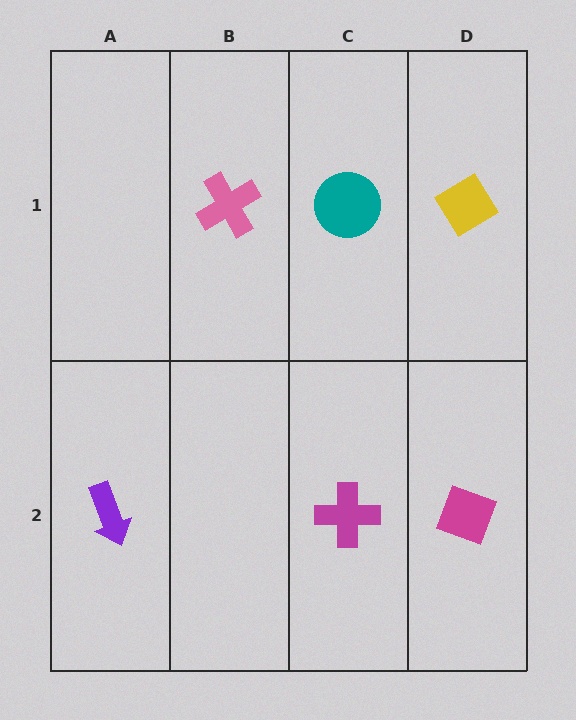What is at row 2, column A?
A purple arrow.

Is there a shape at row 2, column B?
No, that cell is empty.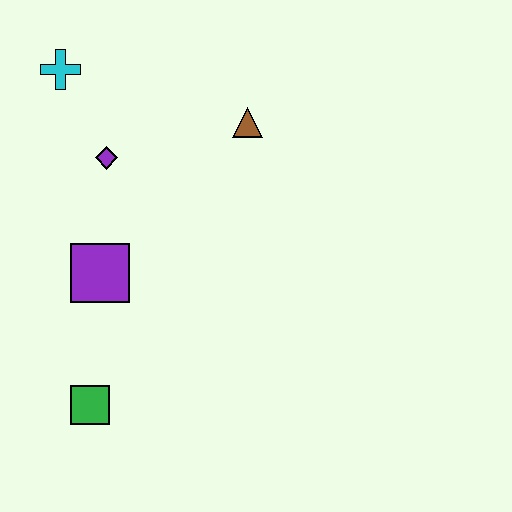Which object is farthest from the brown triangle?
The green square is farthest from the brown triangle.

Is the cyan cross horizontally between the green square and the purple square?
No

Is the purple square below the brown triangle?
Yes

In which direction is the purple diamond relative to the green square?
The purple diamond is above the green square.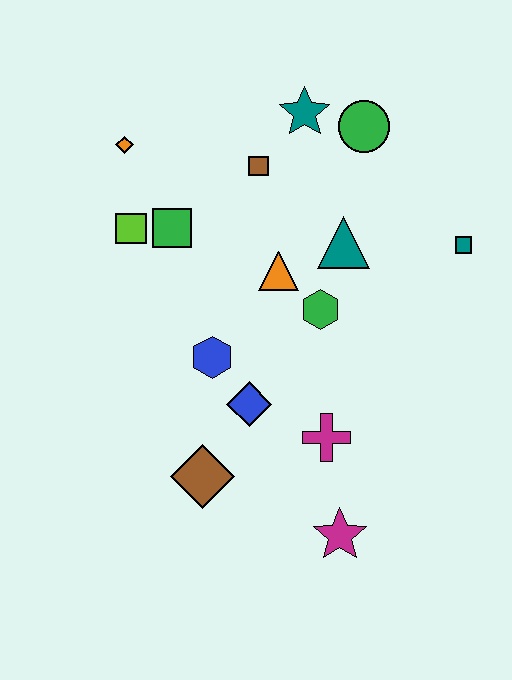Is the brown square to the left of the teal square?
Yes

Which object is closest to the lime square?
The green square is closest to the lime square.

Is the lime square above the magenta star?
Yes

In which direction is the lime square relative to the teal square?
The lime square is to the left of the teal square.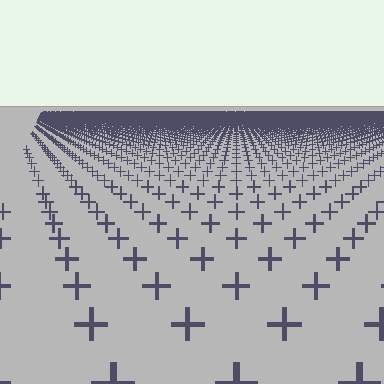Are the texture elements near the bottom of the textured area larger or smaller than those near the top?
Larger. Near the bottom, elements are closer to the viewer and appear at a bigger on-screen size.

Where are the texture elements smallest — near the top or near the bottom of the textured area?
Near the top.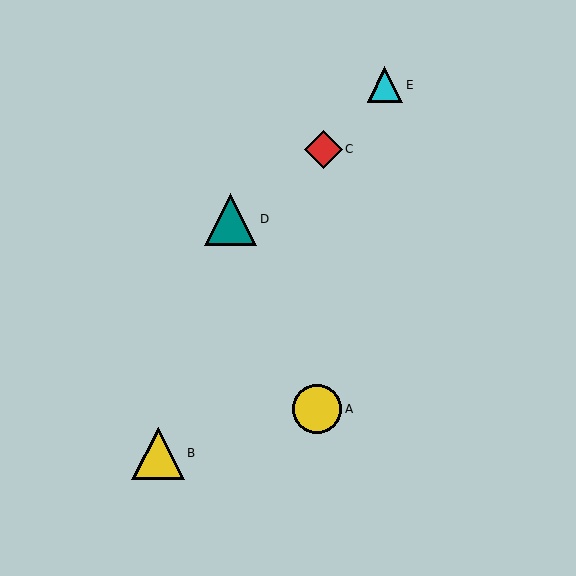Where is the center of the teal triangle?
The center of the teal triangle is at (231, 219).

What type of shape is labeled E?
Shape E is a cyan triangle.